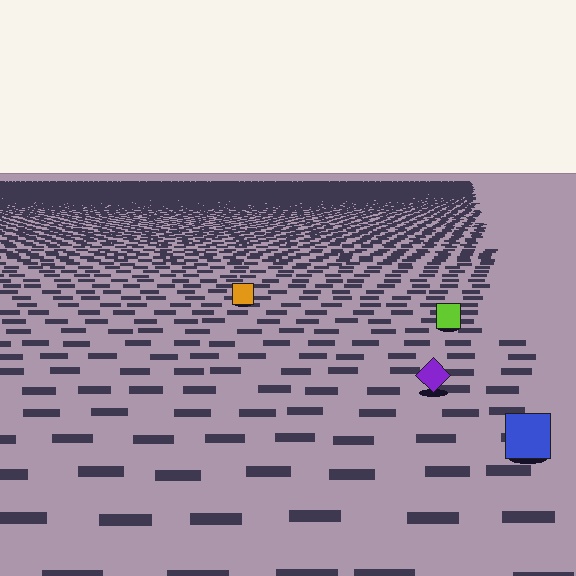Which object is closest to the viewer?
The blue square is closest. The texture marks near it are larger and more spread out.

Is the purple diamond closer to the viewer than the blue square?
No. The blue square is closer — you can tell from the texture gradient: the ground texture is coarser near it.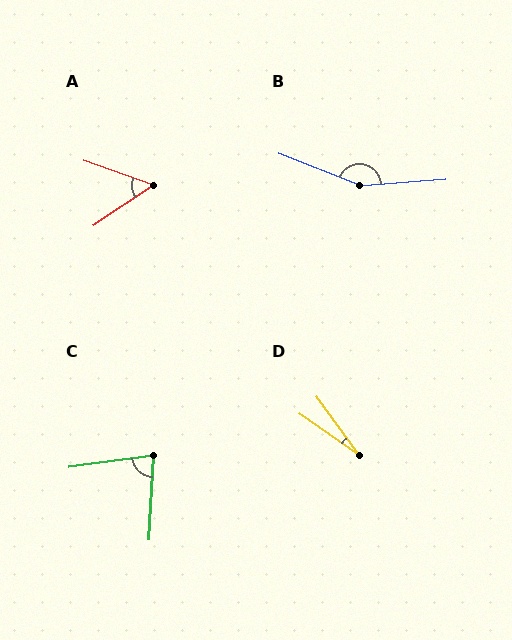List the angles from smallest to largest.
D (19°), A (53°), C (80°), B (154°).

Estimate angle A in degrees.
Approximately 53 degrees.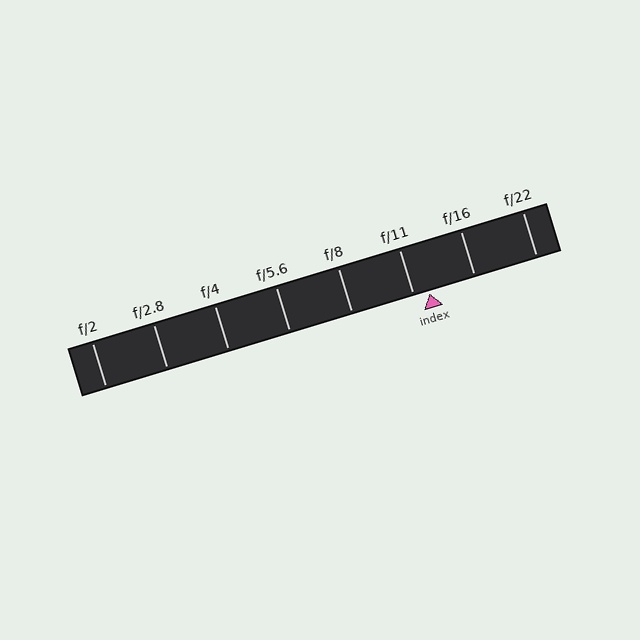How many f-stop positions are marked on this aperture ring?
There are 8 f-stop positions marked.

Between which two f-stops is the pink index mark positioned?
The index mark is between f/11 and f/16.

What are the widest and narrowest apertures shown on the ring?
The widest aperture shown is f/2 and the narrowest is f/22.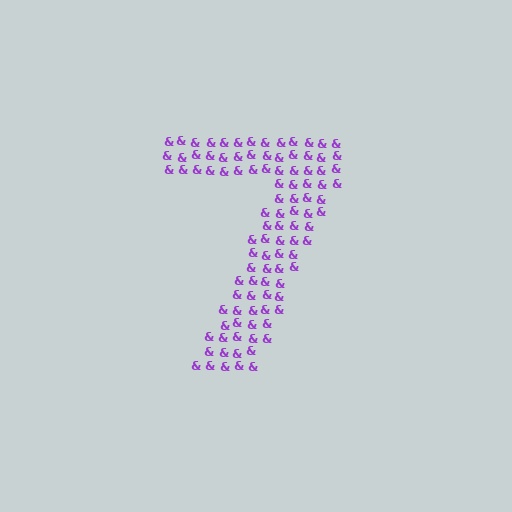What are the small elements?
The small elements are ampersands.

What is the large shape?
The large shape is the digit 7.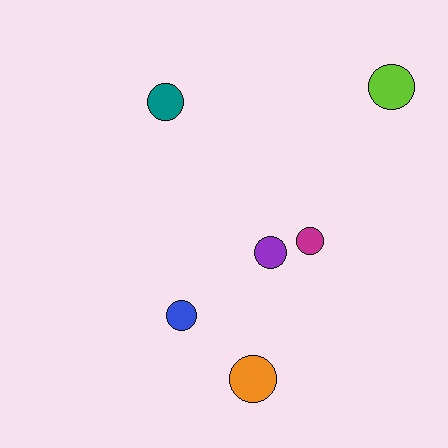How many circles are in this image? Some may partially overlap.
There are 6 circles.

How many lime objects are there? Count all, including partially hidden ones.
There is 1 lime object.